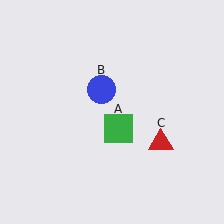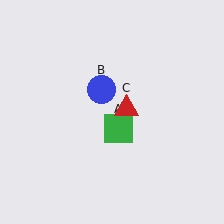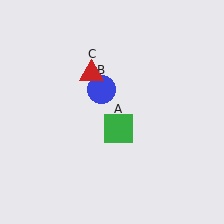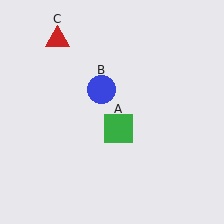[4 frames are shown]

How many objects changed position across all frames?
1 object changed position: red triangle (object C).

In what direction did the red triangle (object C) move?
The red triangle (object C) moved up and to the left.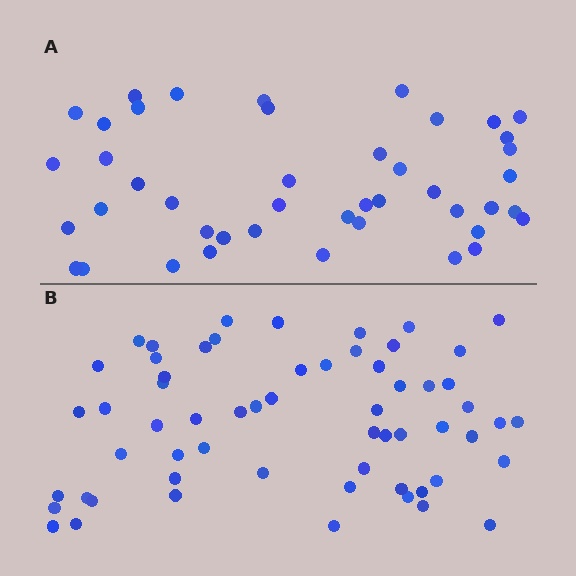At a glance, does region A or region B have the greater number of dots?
Region B (the bottom region) has more dots.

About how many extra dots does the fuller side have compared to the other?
Region B has approximately 15 more dots than region A.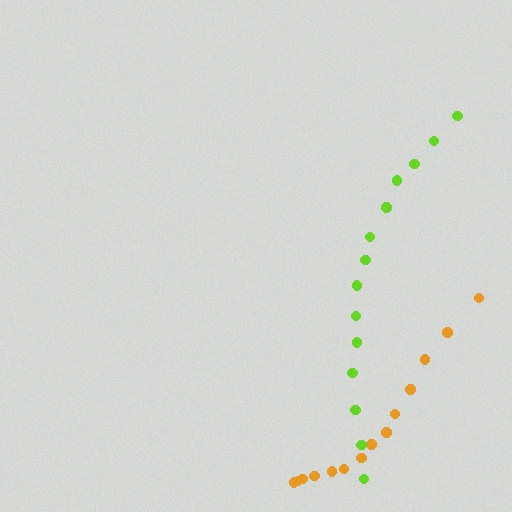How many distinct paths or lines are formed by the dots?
There are 2 distinct paths.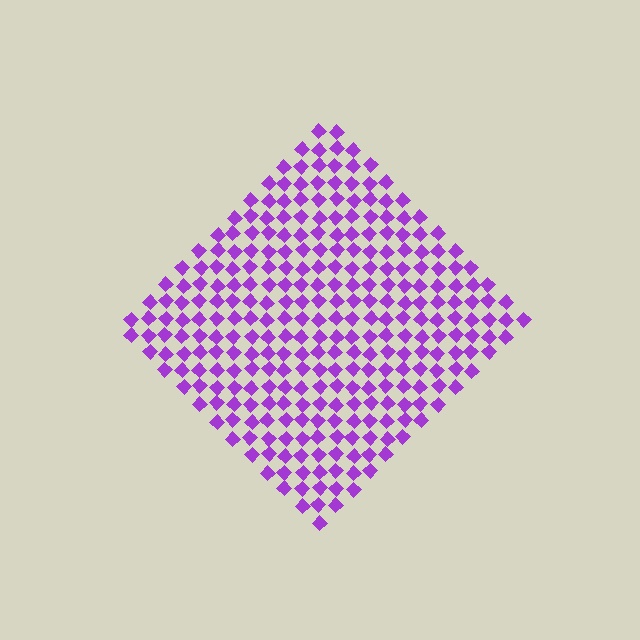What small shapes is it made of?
It is made of small diamonds.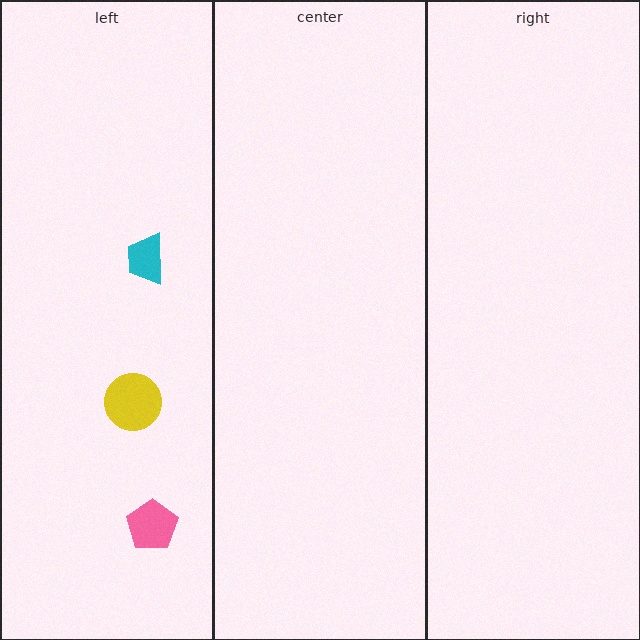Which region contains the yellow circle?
The left region.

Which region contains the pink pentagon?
The left region.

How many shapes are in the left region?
3.